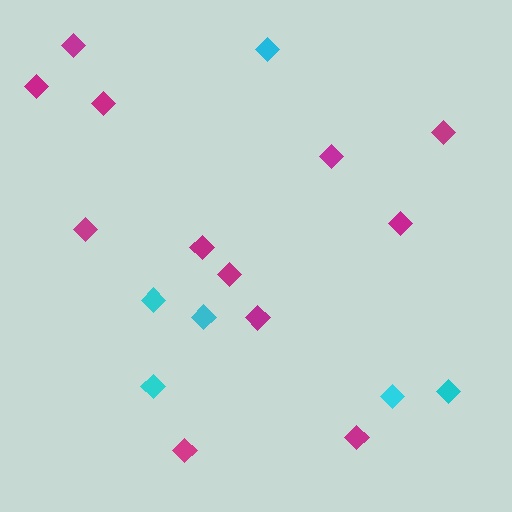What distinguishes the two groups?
There are 2 groups: one group of cyan diamonds (6) and one group of magenta diamonds (12).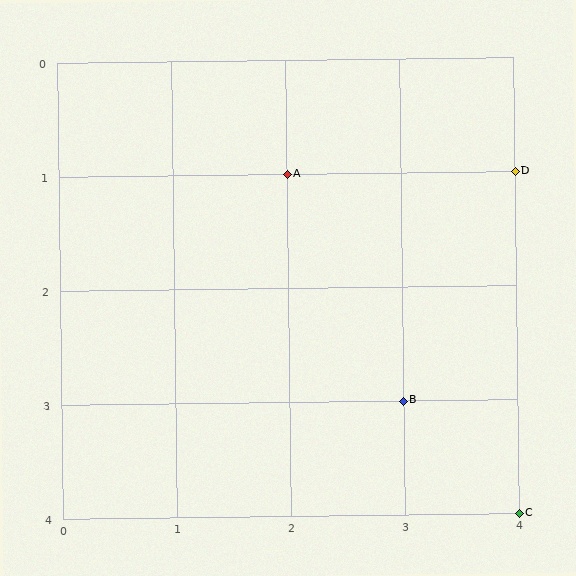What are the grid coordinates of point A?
Point A is at grid coordinates (2, 1).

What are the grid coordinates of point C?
Point C is at grid coordinates (4, 4).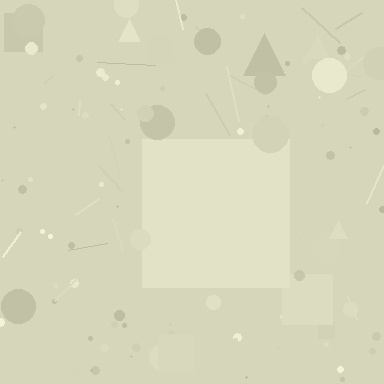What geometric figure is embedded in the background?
A square is embedded in the background.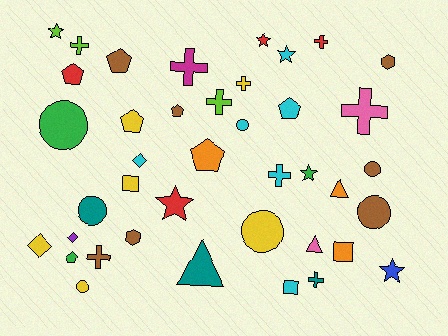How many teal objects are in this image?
There are 3 teal objects.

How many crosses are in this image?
There are 9 crosses.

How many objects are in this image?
There are 40 objects.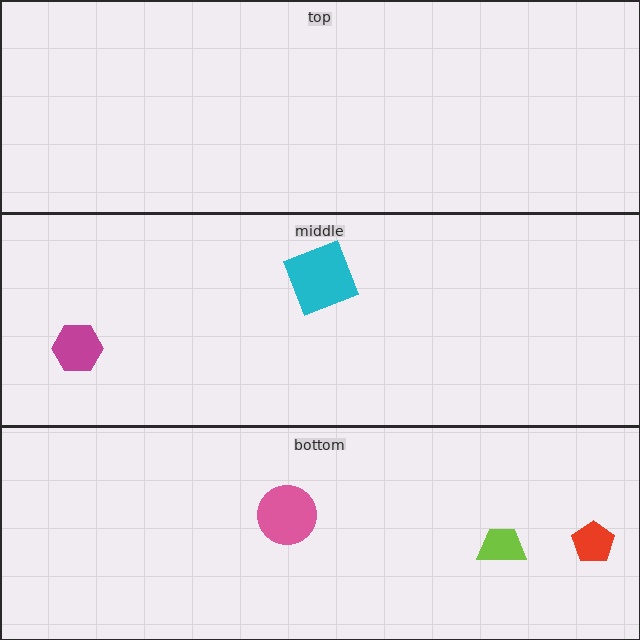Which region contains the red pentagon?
The bottom region.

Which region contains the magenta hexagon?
The middle region.